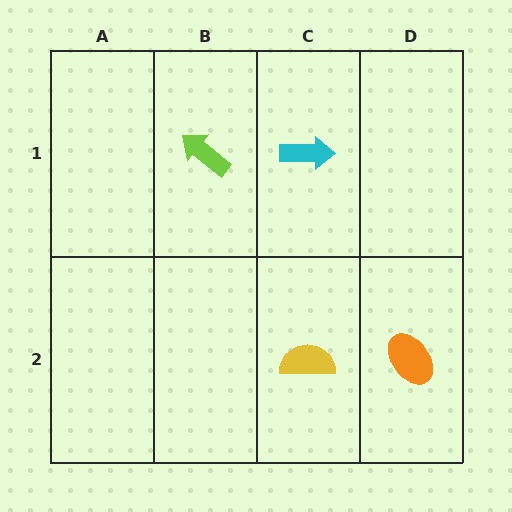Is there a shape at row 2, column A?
No, that cell is empty.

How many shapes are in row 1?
2 shapes.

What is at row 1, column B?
A lime arrow.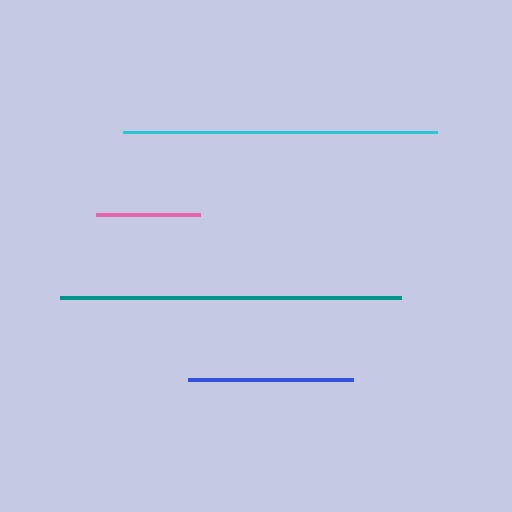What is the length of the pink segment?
The pink segment is approximately 103 pixels long.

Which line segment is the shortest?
The pink line is the shortest at approximately 103 pixels.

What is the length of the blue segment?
The blue segment is approximately 165 pixels long.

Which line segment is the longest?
The teal line is the longest at approximately 341 pixels.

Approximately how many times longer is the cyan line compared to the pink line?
The cyan line is approximately 3.0 times the length of the pink line.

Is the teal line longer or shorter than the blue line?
The teal line is longer than the blue line.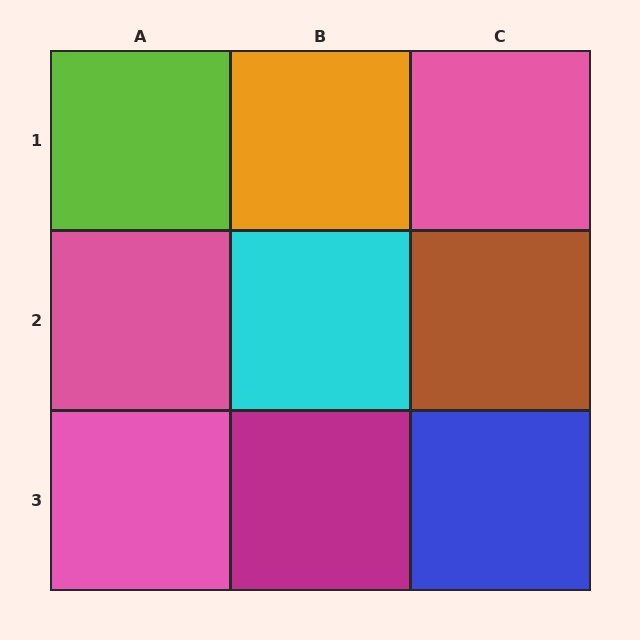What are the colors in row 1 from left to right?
Lime, orange, pink.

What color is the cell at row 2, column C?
Brown.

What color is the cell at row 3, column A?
Pink.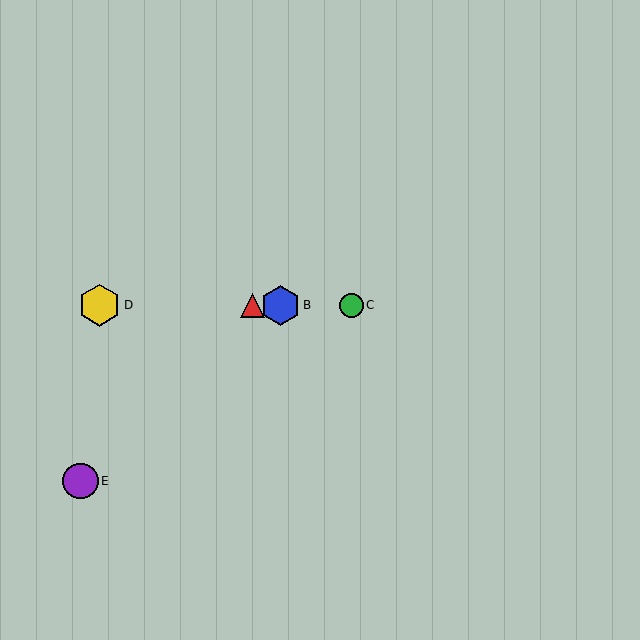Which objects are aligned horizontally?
Objects A, B, C, D are aligned horizontally.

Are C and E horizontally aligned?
No, C is at y≈305 and E is at y≈481.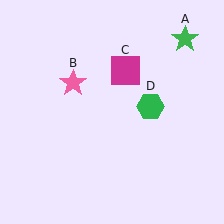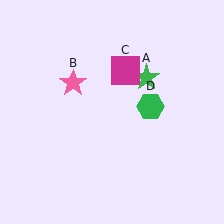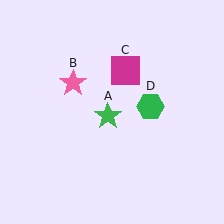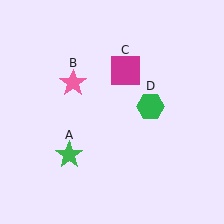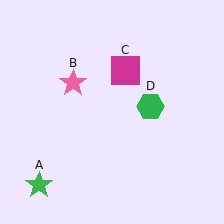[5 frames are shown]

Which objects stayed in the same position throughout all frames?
Pink star (object B) and magenta square (object C) and green hexagon (object D) remained stationary.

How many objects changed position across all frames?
1 object changed position: green star (object A).